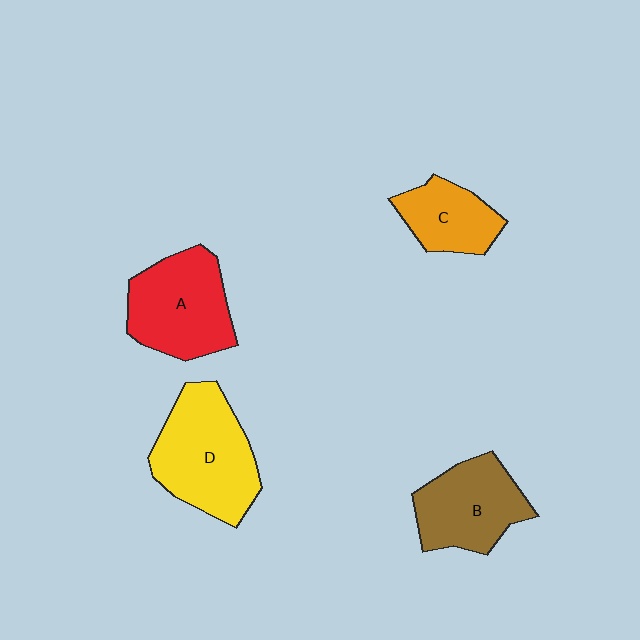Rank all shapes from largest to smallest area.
From largest to smallest: D (yellow), A (red), B (brown), C (orange).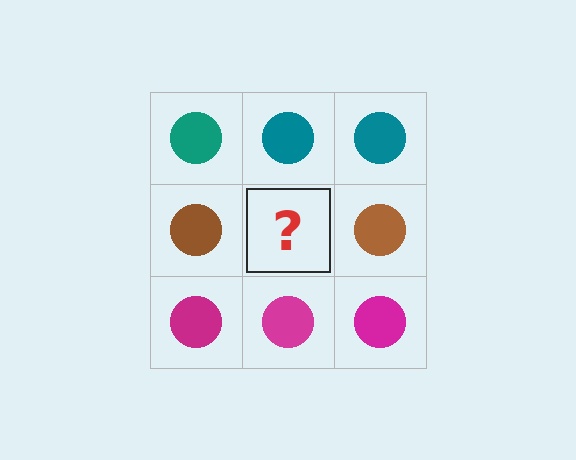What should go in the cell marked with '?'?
The missing cell should contain a brown circle.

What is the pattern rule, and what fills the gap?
The rule is that each row has a consistent color. The gap should be filled with a brown circle.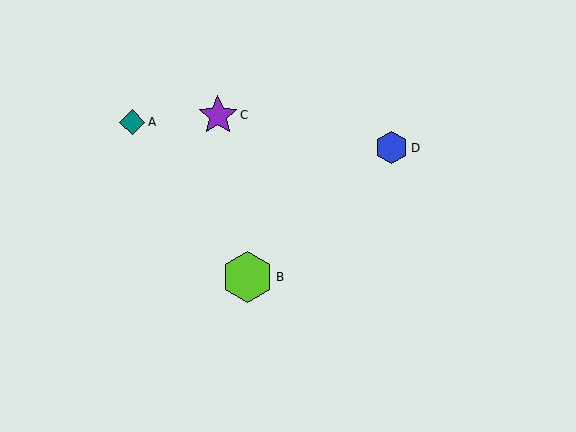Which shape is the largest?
The lime hexagon (labeled B) is the largest.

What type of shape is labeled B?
Shape B is a lime hexagon.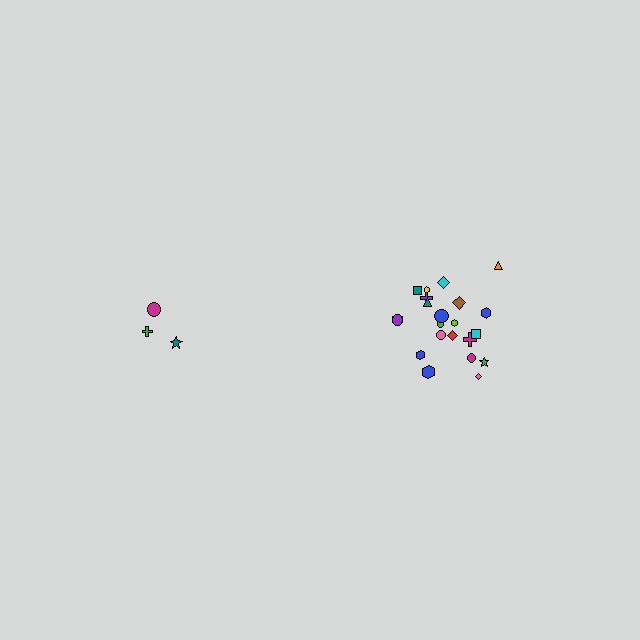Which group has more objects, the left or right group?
The right group.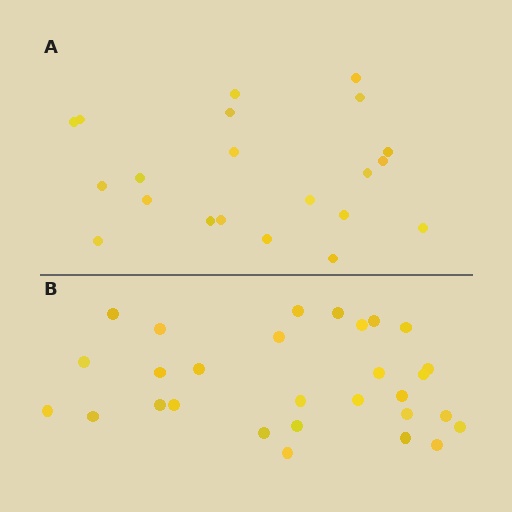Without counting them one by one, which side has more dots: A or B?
Region B (the bottom region) has more dots.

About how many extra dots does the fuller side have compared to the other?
Region B has roughly 8 or so more dots than region A.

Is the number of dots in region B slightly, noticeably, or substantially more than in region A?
Region B has noticeably more, but not dramatically so. The ratio is roughly 1.4 to 1.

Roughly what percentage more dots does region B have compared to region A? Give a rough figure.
About 40% more.